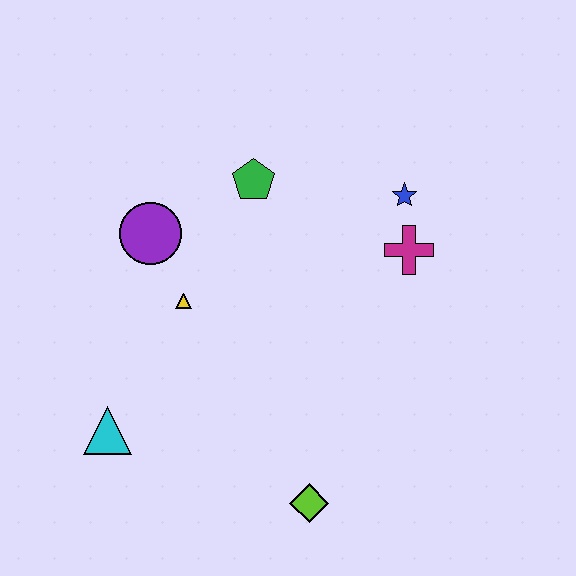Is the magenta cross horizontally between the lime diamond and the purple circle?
No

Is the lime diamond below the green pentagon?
Yes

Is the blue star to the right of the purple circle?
Yes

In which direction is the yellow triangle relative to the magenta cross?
The yellow triangle is to the left of the magenta cross.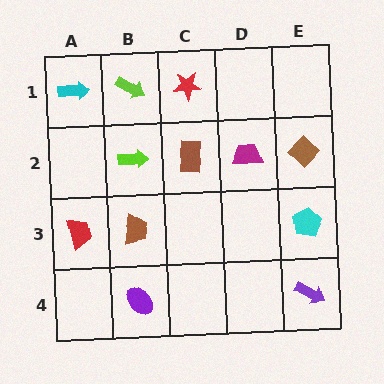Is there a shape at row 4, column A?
No, that cell is empty.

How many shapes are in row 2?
4 shapes.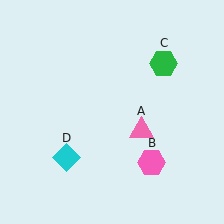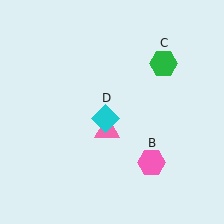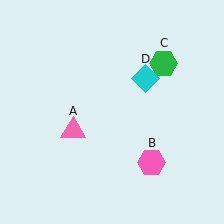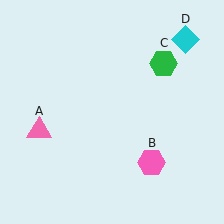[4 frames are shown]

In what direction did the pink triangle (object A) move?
The pink triangle (object A) moved left.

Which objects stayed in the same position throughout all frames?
Pink hexagon (object B) and green hexagon (object C) remained stationary.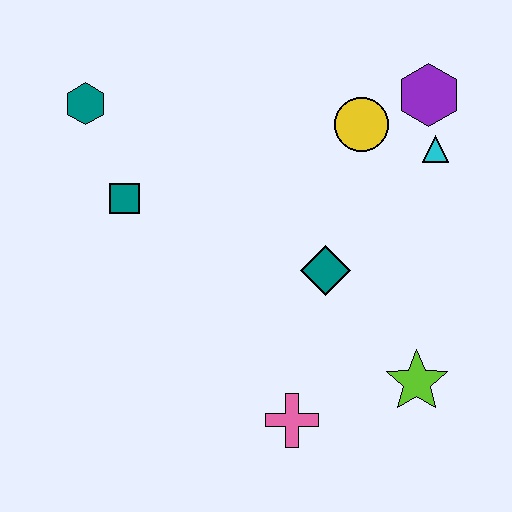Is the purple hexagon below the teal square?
No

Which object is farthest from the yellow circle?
The pink cross is farthest from the yellow circle.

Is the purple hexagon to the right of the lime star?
Yes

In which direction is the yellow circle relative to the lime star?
The yellow circle is above the lime star.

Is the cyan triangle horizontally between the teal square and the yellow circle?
No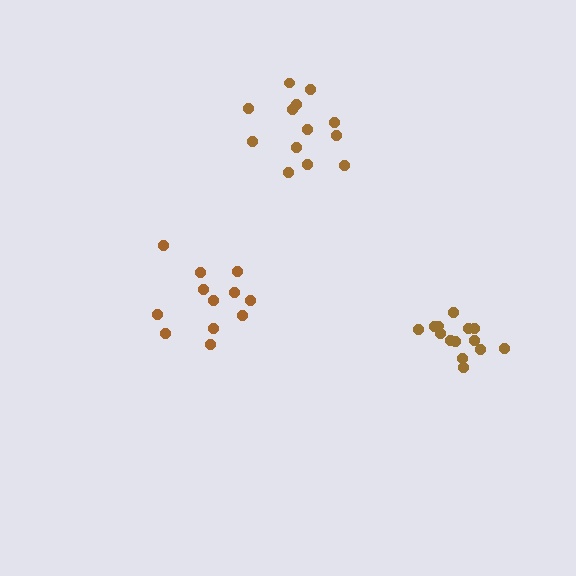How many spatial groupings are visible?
There are 3 spatial groupings.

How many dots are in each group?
Group 1: 12 dots, Group 2: 14 dots, Group 3: 13 dots (39 total).